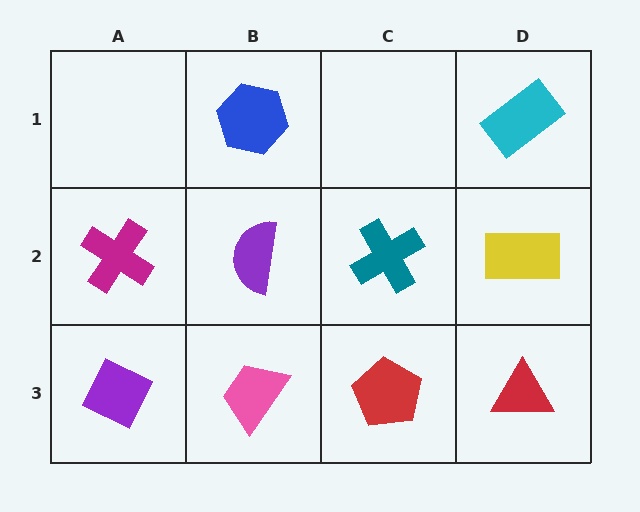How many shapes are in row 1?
2 shapes.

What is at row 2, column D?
A yellow rectangle.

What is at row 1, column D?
A cyan rectangle.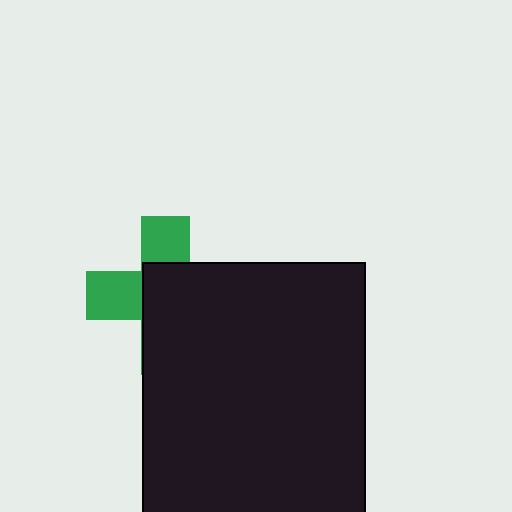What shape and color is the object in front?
The object in front is a black rectangle.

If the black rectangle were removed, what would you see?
You would see the complete green cross.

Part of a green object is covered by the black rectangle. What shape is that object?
It is a cross.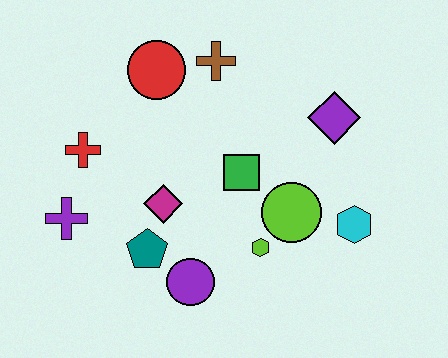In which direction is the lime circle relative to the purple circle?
The lime circle is to the right of the purple circle.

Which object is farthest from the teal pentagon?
The purple diamond is farthest from the teal pentagon.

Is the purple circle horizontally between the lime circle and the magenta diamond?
Yes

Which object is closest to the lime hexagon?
The lime circle is closest to the lime hexagon.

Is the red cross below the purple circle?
No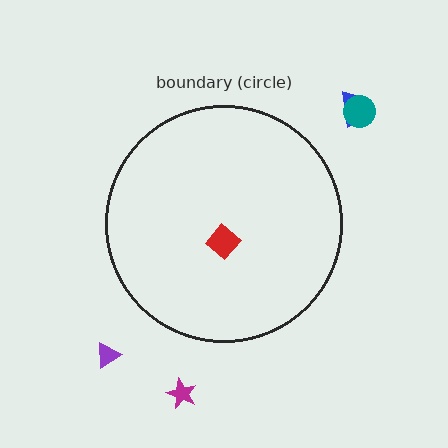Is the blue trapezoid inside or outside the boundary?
Outside.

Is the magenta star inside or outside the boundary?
Outside.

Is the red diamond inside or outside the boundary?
Inside.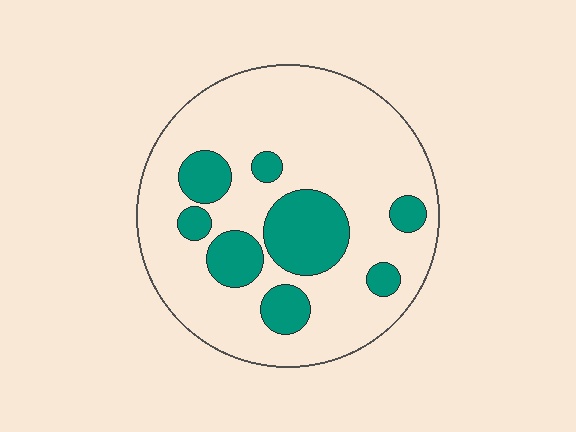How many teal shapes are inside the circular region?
8.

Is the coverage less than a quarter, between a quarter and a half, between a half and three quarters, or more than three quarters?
Less than a quarter.